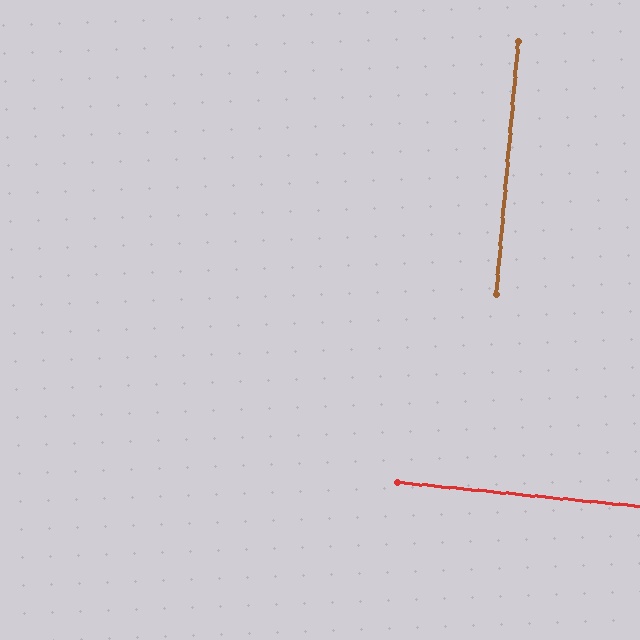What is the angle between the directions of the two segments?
Approximately 89 degrees.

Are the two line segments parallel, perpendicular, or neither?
Perpendicular — they meet at approximately 89°.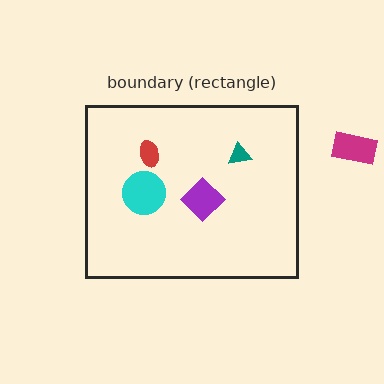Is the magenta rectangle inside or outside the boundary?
Outside.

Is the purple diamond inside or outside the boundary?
Inside.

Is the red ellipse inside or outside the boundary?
Inside.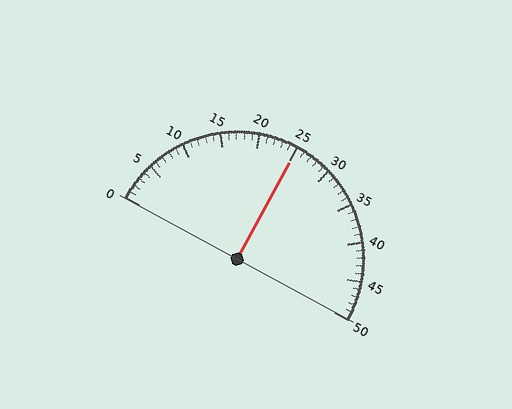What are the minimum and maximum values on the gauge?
The gauge ranges from 0 to 50.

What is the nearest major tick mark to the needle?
The nearest major tick mark is 25.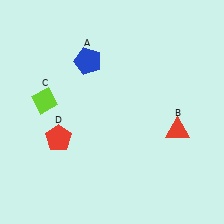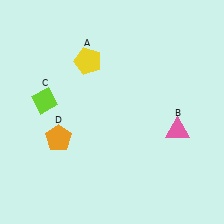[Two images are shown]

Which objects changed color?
A changed from blue to yellow. B changed from red to pink. D changed from red to orange.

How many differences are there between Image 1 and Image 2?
There are 3 differences between the two images.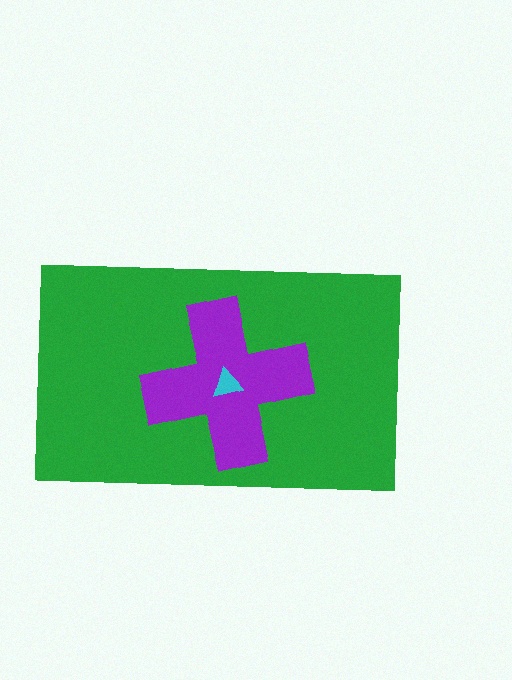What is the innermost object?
The cyan triangle.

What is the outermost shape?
The green rectangle.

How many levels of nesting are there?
3.